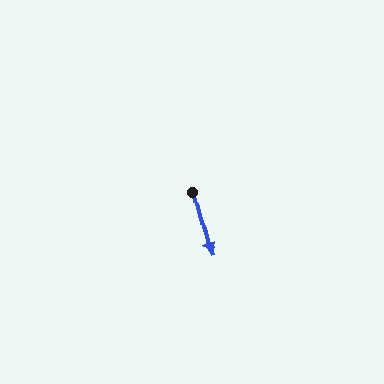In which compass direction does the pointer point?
South.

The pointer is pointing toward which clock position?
Roughly 5 o'clock.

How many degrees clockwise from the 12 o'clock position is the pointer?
Approximately 165 degrees.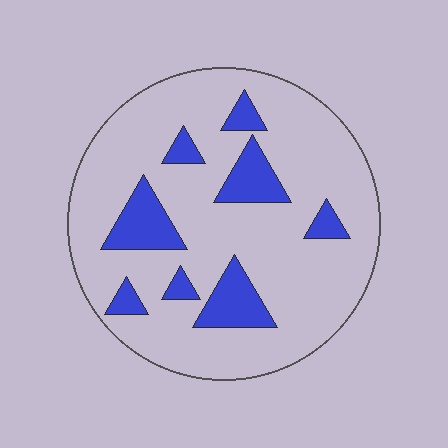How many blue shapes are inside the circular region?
8.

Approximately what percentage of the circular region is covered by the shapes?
Approximately 20%.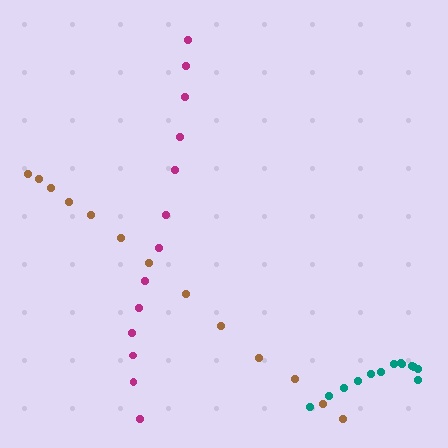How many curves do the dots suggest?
There are 3 distinct paths.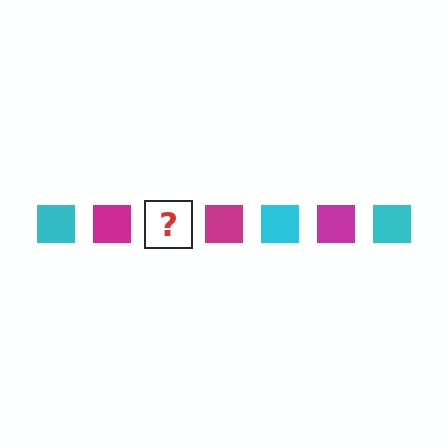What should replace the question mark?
The question mark should be replaced with a cyan square.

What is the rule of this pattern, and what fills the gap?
The rule is that the pattern cycles through cyan, magenta squares. The gap should be filled with a cyan square.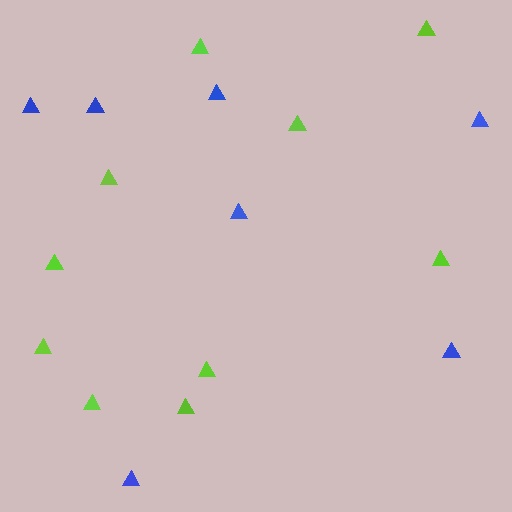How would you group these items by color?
There are 2 groups: one group of blue triangles (7) and one group of lime triangles (10).